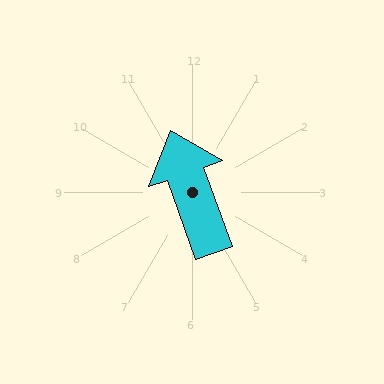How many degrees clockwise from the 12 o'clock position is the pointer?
Approximately 340 degrees.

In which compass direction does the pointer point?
North.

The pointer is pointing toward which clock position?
Roughly 11 o'clock.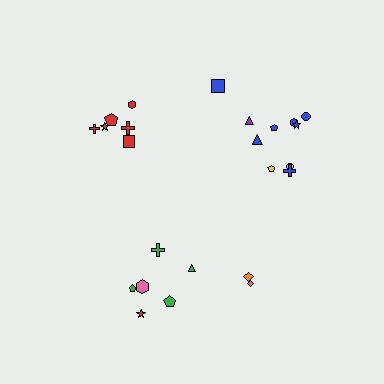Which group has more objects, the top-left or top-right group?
The top-right group.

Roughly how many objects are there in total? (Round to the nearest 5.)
Roughly 25 objects in total.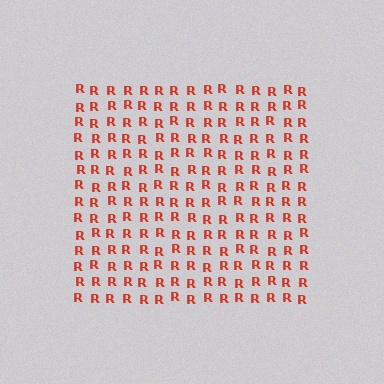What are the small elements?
The small elements are letter R's.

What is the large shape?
The large shape is a square.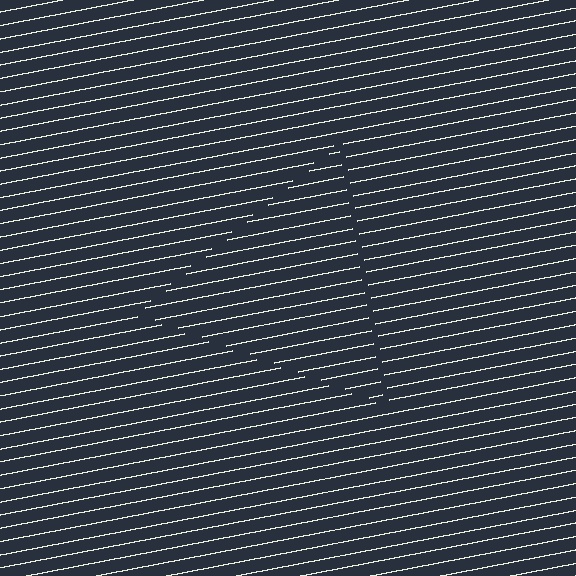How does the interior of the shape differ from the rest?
The interior of the shape contains the same grating, shifted by half a period — the contour is defined by the phase discontinuity where line-ends from the inner and outer gratings abut.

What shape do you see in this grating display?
An illusory triangle. The interior of the shape contains the same grating, shifted by half a period — the contour is defined by the phase discontinuity where line-ends from the inner and outer gratings abut.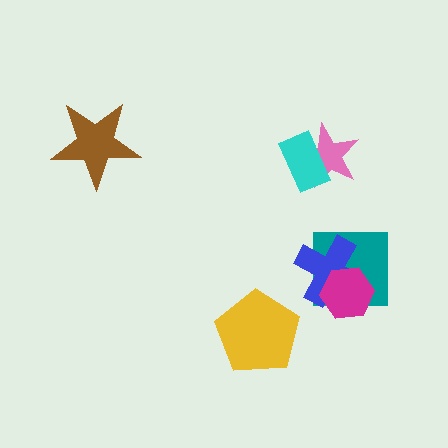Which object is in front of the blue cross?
The magenta hexagon is in front of the blue cross.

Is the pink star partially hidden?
Yes, it is partially covered by another shape.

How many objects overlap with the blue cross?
2 objects overlap with the blue cross.